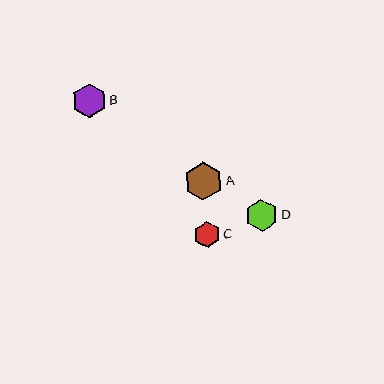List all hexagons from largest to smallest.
From largest to smallest: A, B, D, C.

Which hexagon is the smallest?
Hexagon C is the smallest with a size of approximately 26 pixels.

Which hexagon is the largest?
Hexagon A is the largest with a size of approximately 38 pixels.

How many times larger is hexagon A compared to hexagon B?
Hexagon A is approximately 1.1 times the size of hexagon B.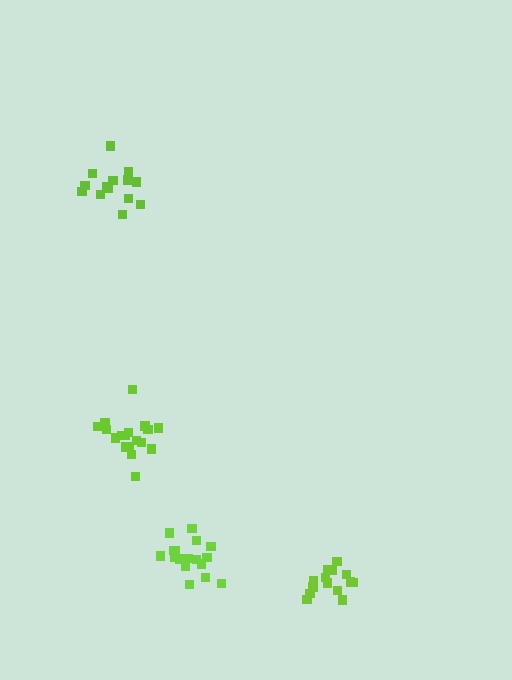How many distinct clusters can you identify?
There are 4 distinct clusters.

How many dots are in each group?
Group 1: 17 dots, Group 2: 14 dots, Group 3: 18 dots, Group 4: 14 dots (63 total).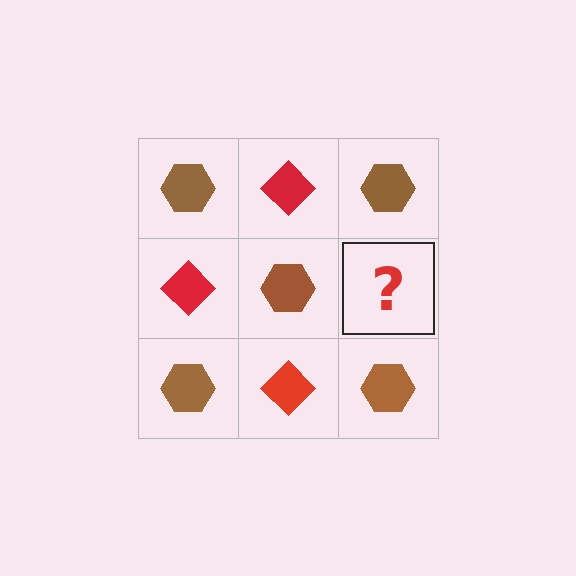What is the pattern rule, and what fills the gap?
The rule is that it alternates brown hexagon and red diamond in a checkerboard pattern. The gap should be filled with a red diamond.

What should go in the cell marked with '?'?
The missing cell should contain a red diamond.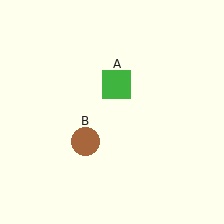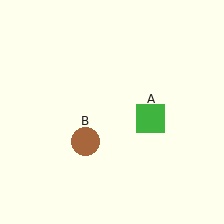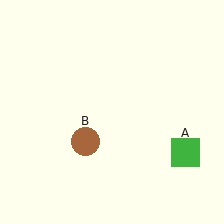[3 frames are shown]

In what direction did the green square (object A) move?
The green square (object A) moved down and to the right.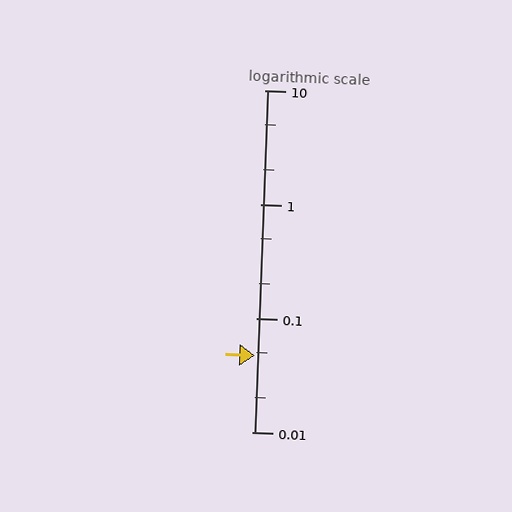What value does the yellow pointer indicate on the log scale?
The pointer indicates approximately 0.047.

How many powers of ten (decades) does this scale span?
The scale spans 3 decades, from 0.01 to 10.